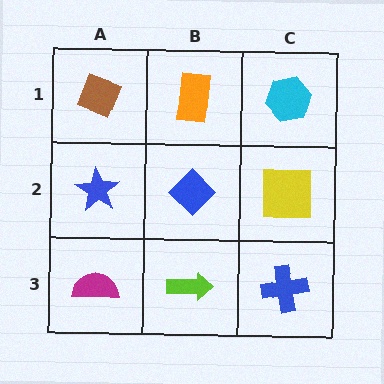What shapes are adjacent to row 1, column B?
A blue diamond (row 2, column B), a brown diamond (row 1, column A), a cyan hexagon (row 1, column C).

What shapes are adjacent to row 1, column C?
A yellow square (row 2, column C), an orange rectangle (row 1, column B).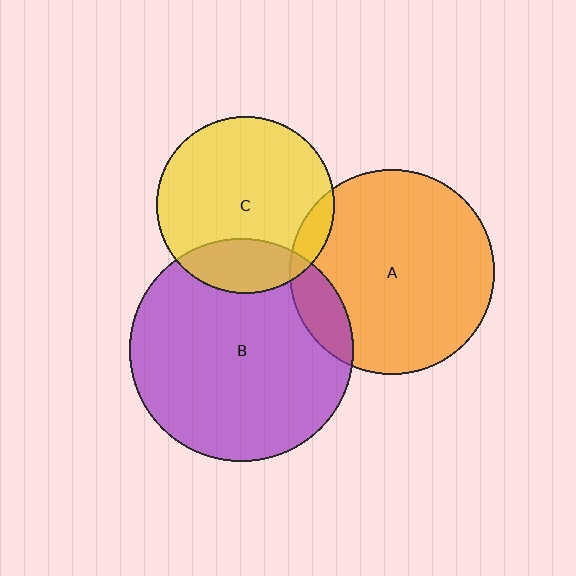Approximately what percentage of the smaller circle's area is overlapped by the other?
Approximately 20%.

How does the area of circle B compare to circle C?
Approximately 1.6 times.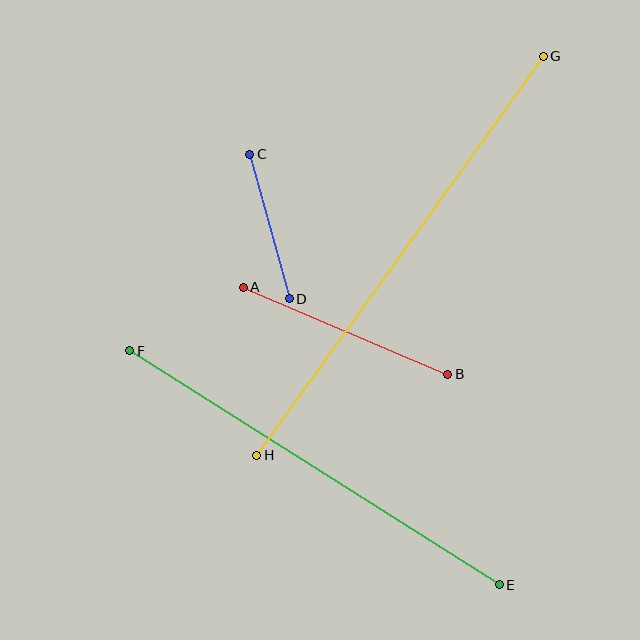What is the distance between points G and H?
The distance is approximately 491 pixels.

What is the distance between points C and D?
The distance is approximately 150 pixels.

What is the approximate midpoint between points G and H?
The midpoint is at approximately (400, 256) pixels.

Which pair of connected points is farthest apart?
Points G and H are farthest apart.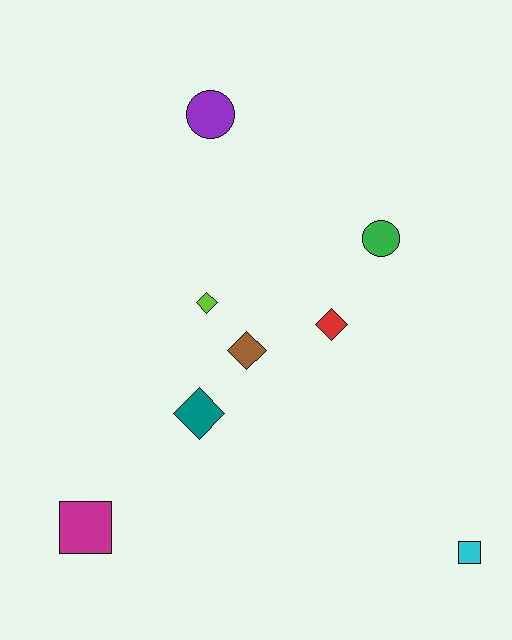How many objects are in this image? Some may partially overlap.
There are 8 objects.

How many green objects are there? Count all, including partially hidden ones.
There is 1 green object.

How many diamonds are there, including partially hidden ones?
There are 4 diamonds.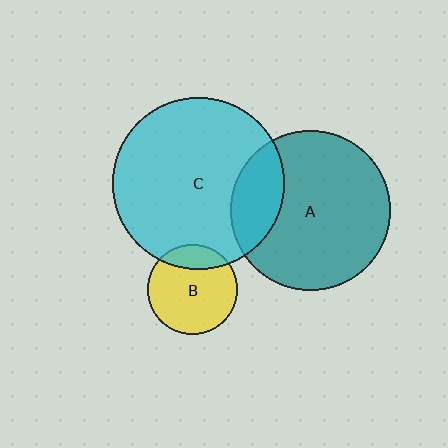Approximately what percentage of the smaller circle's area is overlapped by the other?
Approximately 20%.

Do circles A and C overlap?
Yes.